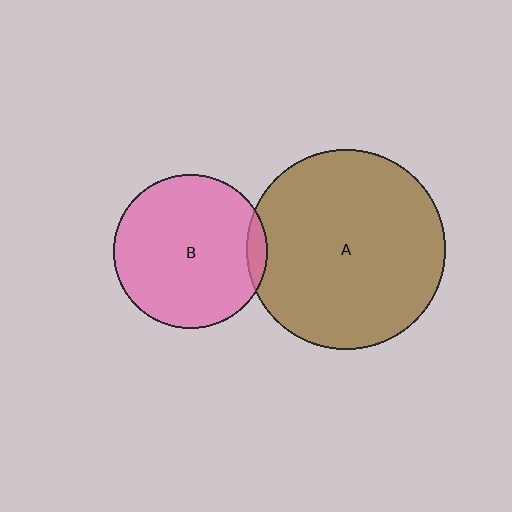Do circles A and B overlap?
Yes.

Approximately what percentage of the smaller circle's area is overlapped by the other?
Approximately 5%.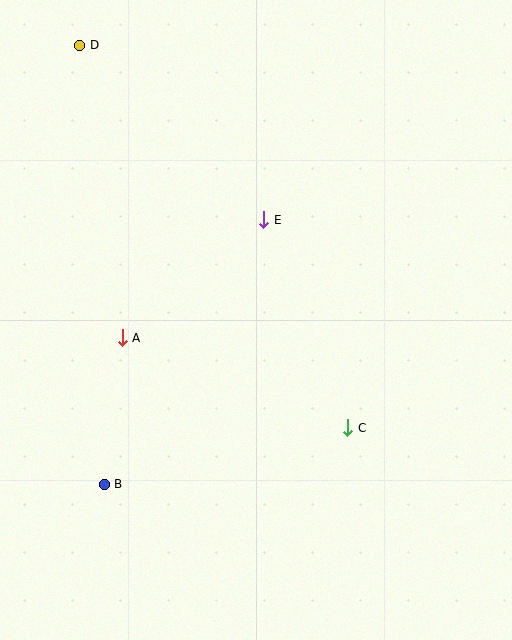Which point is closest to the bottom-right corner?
Point C is closest to the bottom-right corner.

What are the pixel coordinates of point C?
Point C is at (348, 428).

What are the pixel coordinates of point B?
Point B is at (104, 484).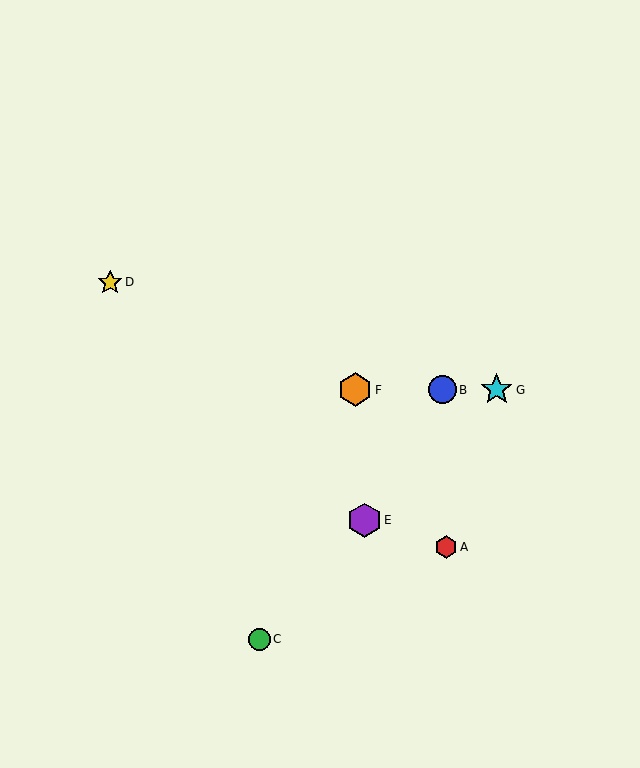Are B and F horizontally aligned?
Yes, both are at y≈390.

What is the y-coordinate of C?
Object C is at y≈639.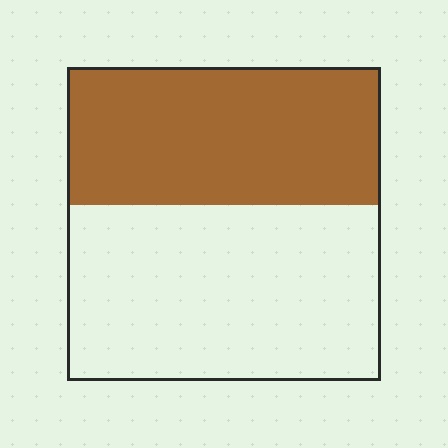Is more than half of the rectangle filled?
No.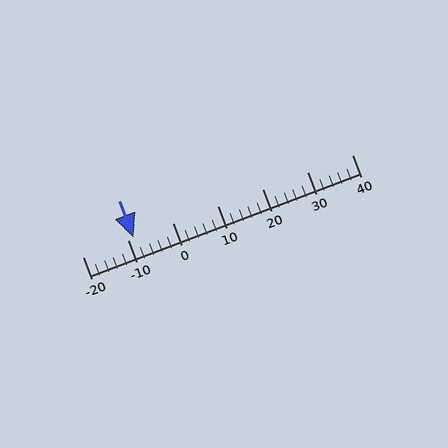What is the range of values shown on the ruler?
The ruler shows values from -20 to 40.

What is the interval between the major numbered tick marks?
The major tick marks are spaced 10 units apart.